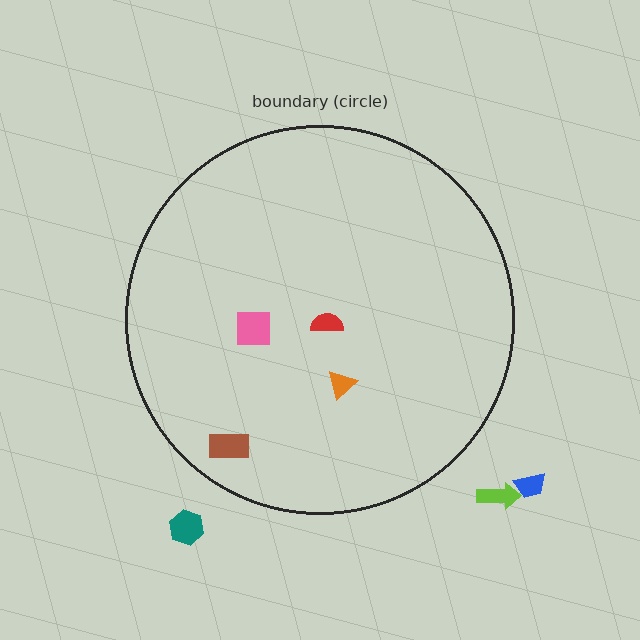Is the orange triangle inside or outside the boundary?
Inside.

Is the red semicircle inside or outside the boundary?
Inside.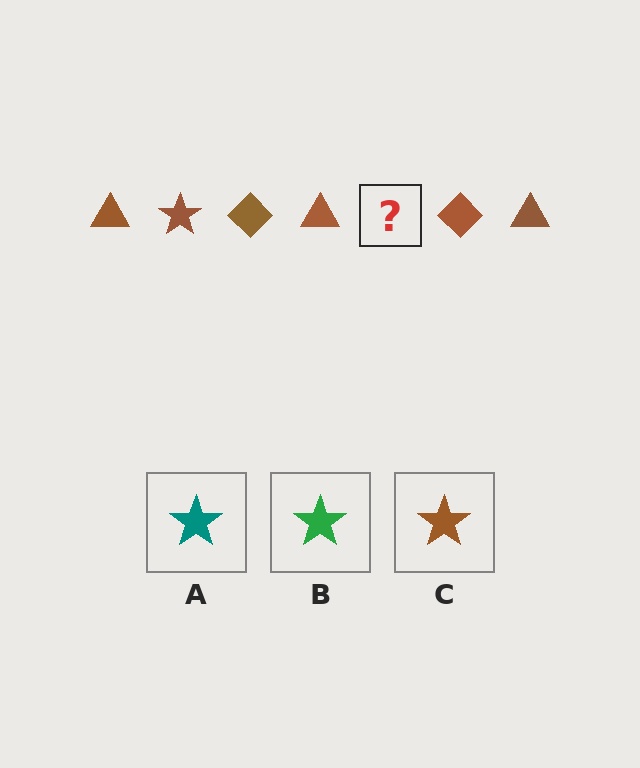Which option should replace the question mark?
Option C.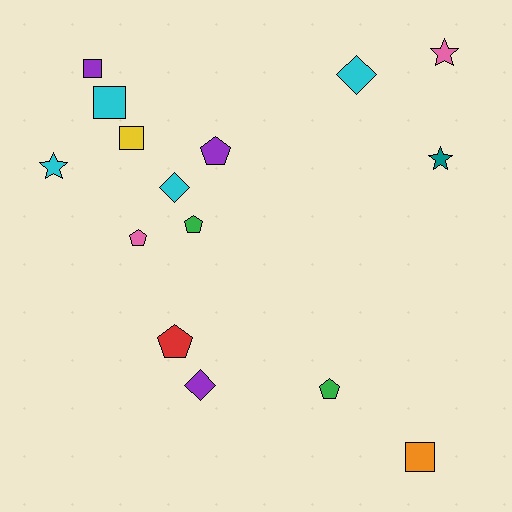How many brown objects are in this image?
There are no brown objects.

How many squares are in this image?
There are 4 squares.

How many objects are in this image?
There are 15 objects.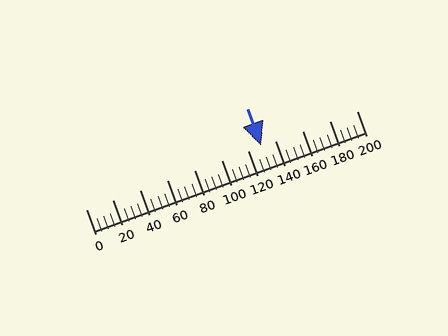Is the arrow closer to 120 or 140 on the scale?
The arrow is closer to 120.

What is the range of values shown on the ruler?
The ruler shows values from 0 to 200.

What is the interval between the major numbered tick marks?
The major tick marks are spaced 20 units apart.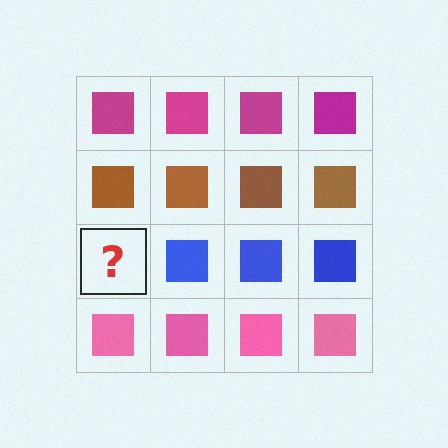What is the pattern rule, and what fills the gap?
The rule is that each row has a consistent color. The gap should be filled with a blue square.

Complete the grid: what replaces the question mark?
The question mark should be replaced with a blue square.